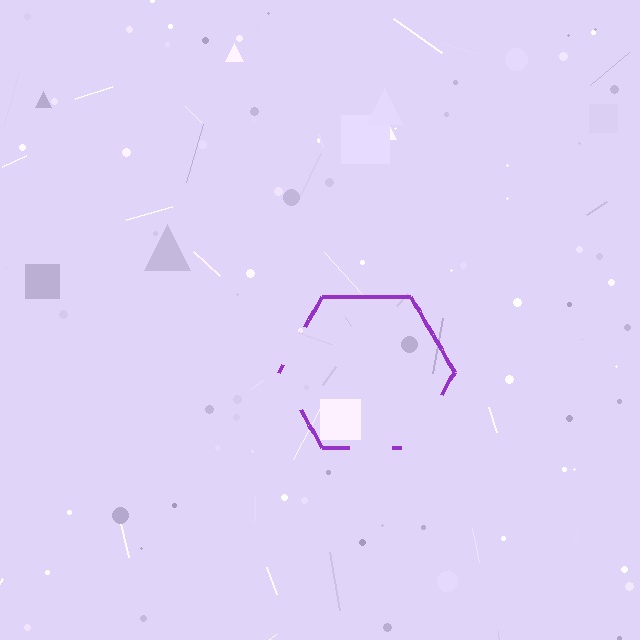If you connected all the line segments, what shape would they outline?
They would outline a hexagon.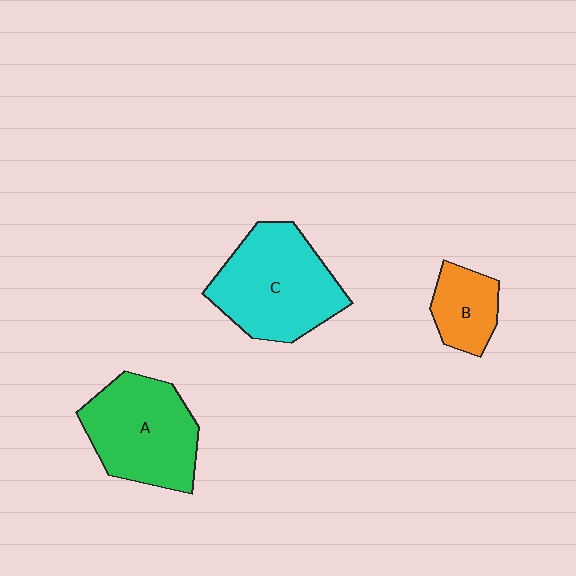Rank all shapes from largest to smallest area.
From largest to smallest: C (cyan), A (green), B (orange).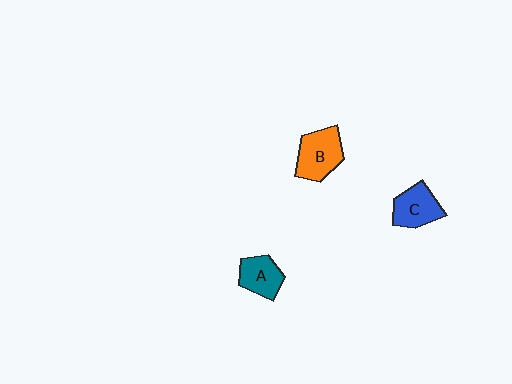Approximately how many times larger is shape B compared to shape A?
Approximately 1.3 times.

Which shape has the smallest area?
Shape A (teal).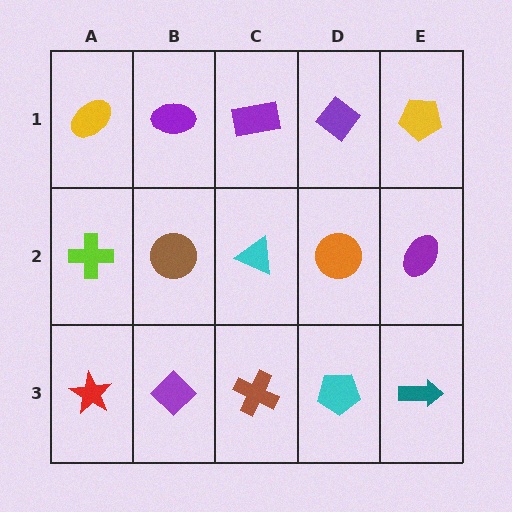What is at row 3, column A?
A red star.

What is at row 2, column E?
A purple ellipse.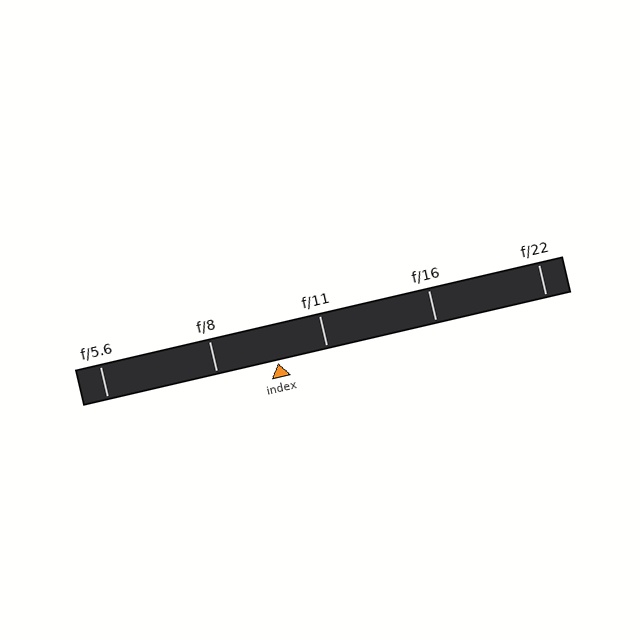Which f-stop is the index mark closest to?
The index mark is closest to f/11.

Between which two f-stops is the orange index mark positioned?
The index mark is between f/8 and f/11.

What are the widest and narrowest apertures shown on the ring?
The widest aperture shown is f/5.6 and the narrowest is f/22.